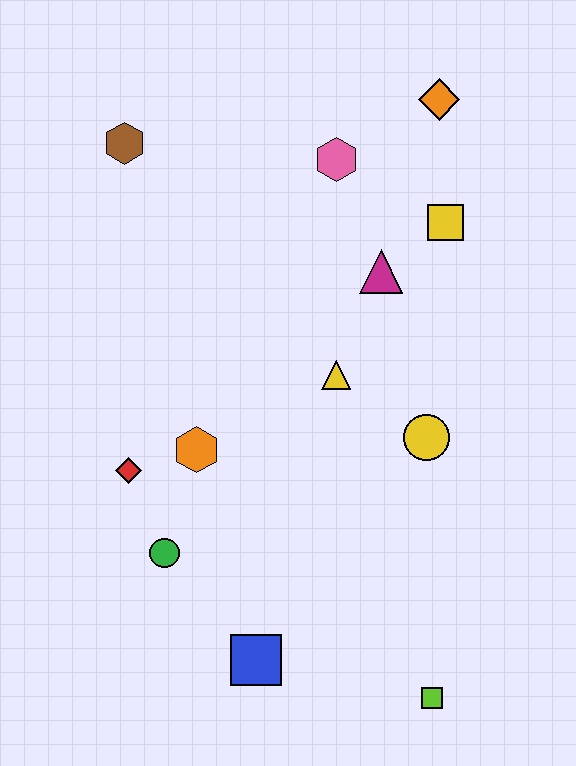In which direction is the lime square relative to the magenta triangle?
The lime square is below the magenta triangle.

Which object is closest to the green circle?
The red diamond is closest to the green circle.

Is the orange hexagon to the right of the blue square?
No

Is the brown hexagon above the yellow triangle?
Yes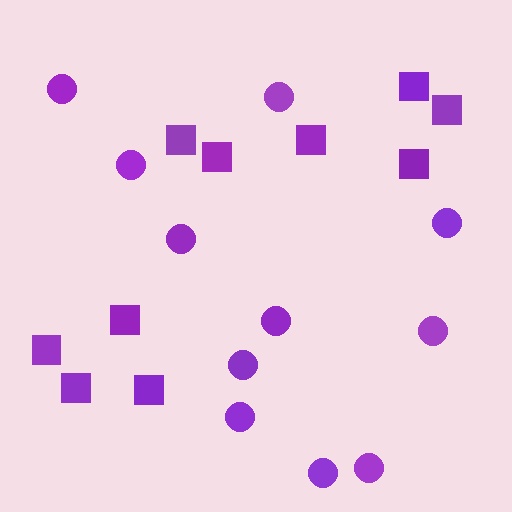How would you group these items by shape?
There are 2 groups: one group of squares (10) and one group of circles (11).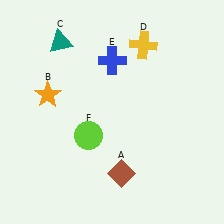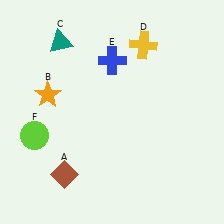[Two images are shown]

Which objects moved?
The objects that moved are: the brown diamond (A), the lime circle (F).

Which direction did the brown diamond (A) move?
The brown diamond (A) moved left.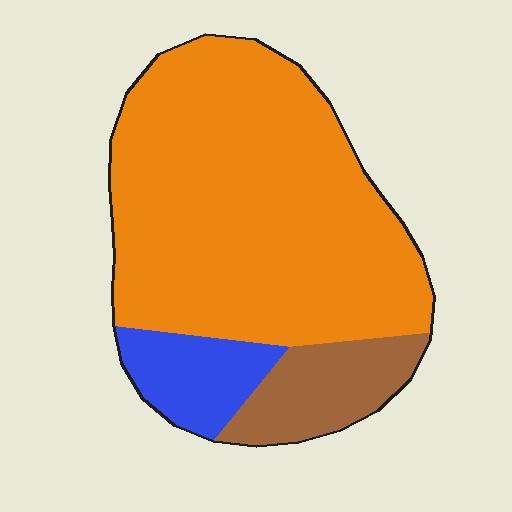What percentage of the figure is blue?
Blue takes up about one eighth (1/8) of the figure.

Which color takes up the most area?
Orange, at roughly 75%.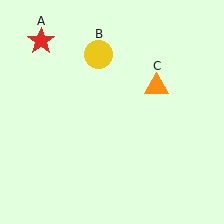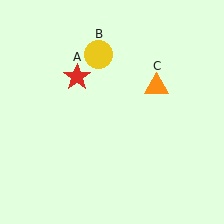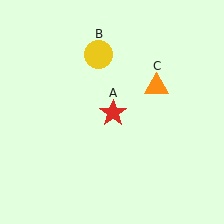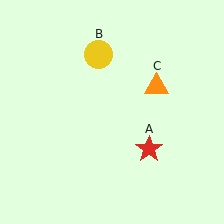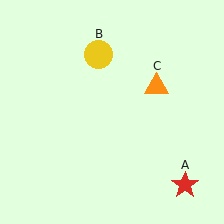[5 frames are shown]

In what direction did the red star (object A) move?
The red star (object A) moved down and to the right.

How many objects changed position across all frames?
1 object changed position: red star (object A).